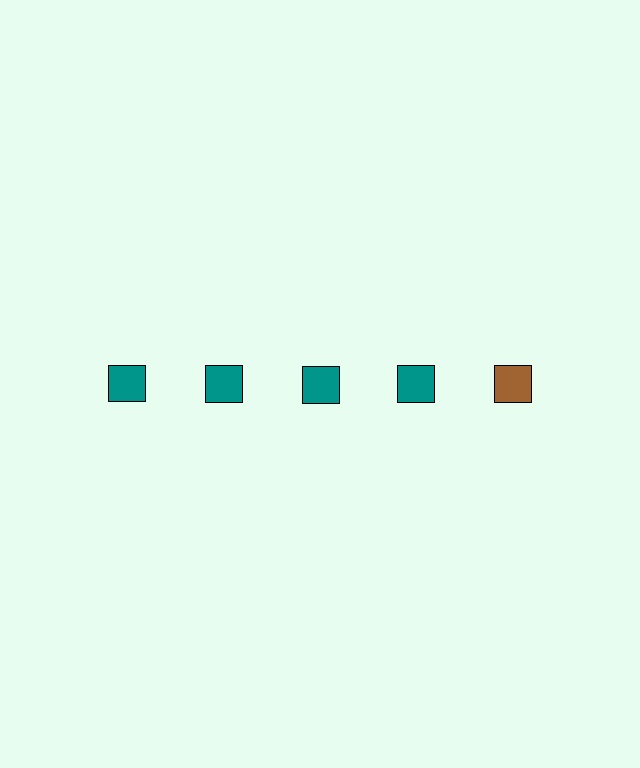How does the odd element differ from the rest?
It has a different color: brown instead of teal.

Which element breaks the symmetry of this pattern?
The brown square in the top row, rightmost column breaks the symmetry. All other shapes are teal squares.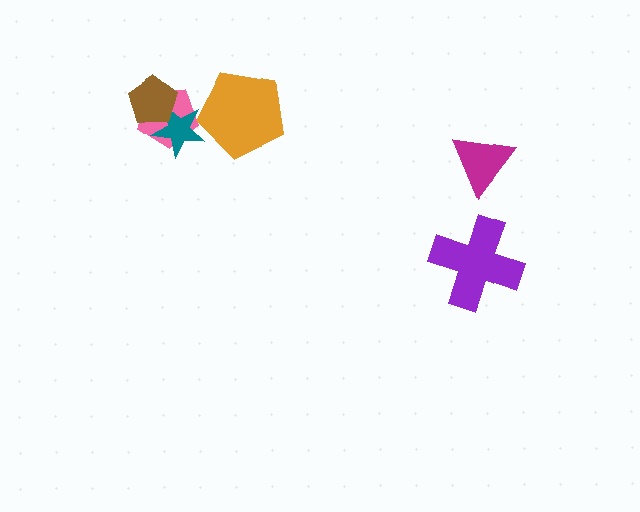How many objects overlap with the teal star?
3 objects overlap with the teal star.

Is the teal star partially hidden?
Yes, it is partially covered by another shape.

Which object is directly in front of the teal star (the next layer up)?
The brown pentagon is directly in front of the teal star.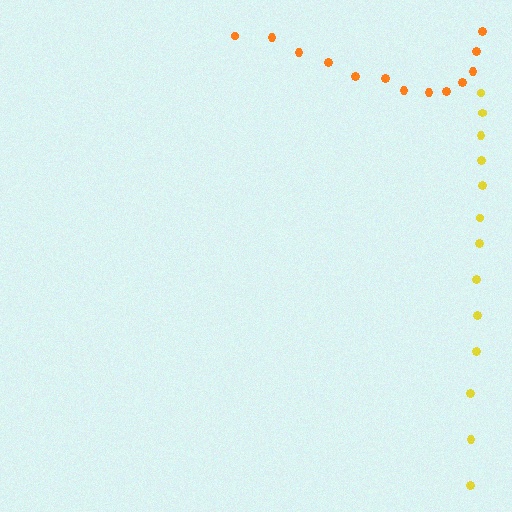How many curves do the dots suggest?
There are 2 distinct paths.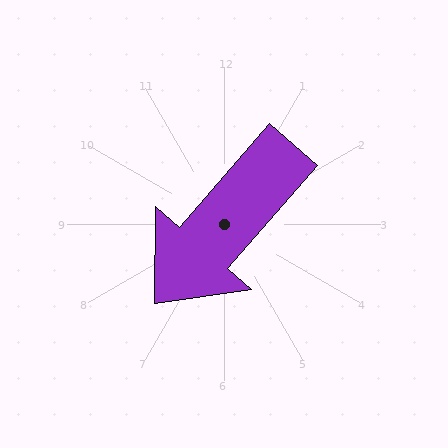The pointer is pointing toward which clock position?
Roughly 7 o'clock.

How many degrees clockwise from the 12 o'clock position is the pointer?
Approximately 221 degrees.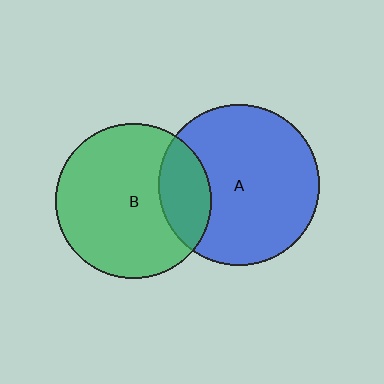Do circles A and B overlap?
Yes.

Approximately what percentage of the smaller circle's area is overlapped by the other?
Approximately 20%.